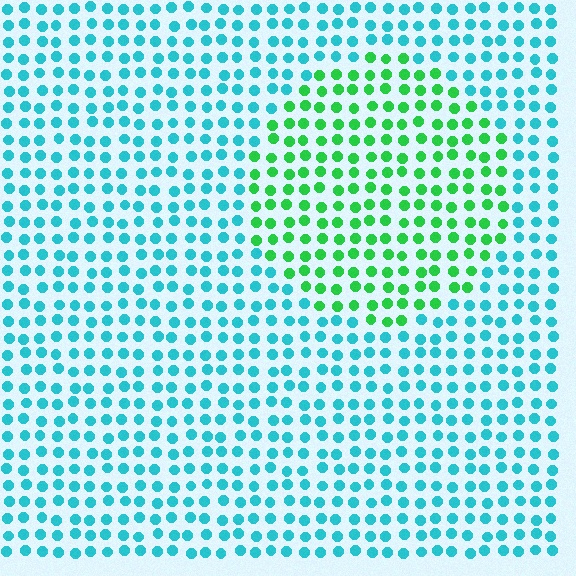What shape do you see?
I see a circle.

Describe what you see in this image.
The image is filled with small cyan elements in a uniform arrangement. A circle-shaped region is visible where the elements are tinted to a slightly different hue, forming a subtle color boundary.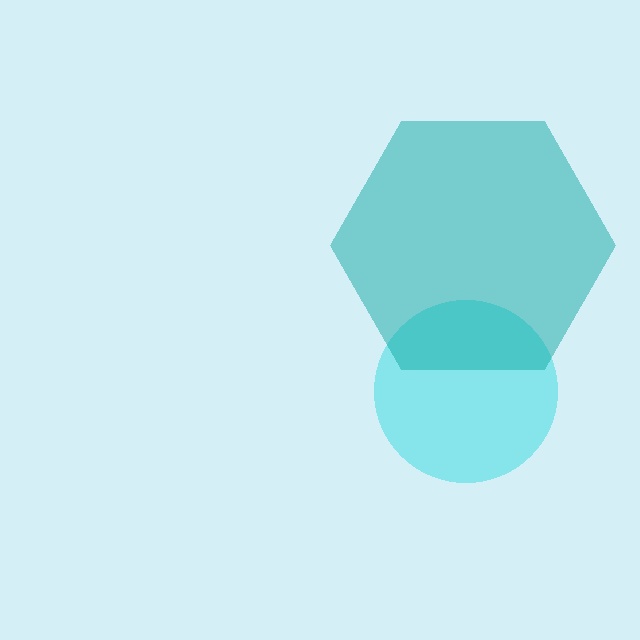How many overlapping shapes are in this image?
There are 2 overlapping shapes in the image.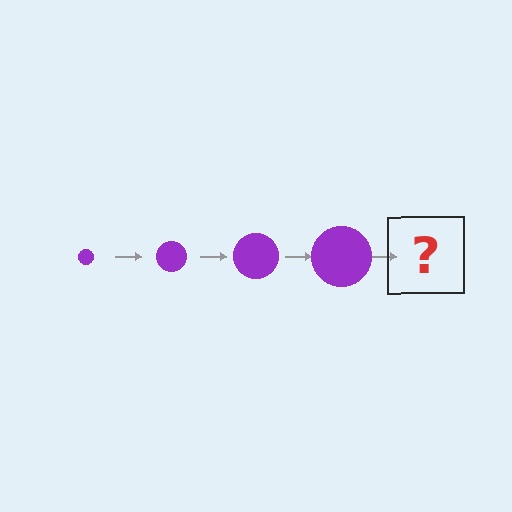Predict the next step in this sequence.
The next step is a purple circle, larger than the previous one.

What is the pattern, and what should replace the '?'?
The pattern is that the circle gets progressively larger each step. The '?' should be a purple circle, larger than the previous one.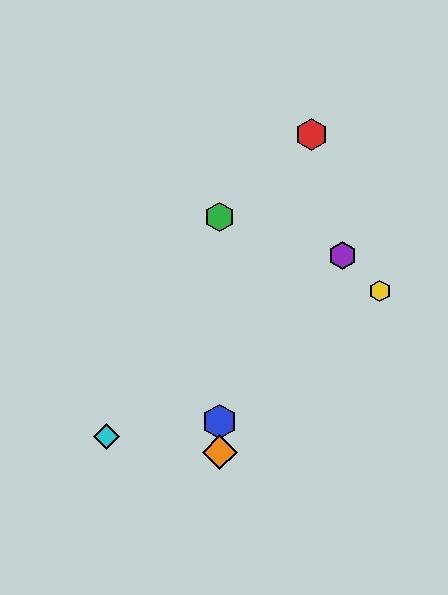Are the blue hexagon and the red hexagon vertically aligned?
No, the blue hexagon is at x≈220 and the red hexagon is at x≈312.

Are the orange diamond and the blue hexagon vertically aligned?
Yes, both are at x≈220.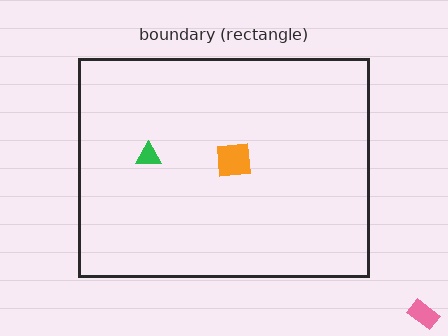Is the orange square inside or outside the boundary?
Inside.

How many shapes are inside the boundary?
2 inside, 1 outside.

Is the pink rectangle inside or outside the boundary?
Outside.